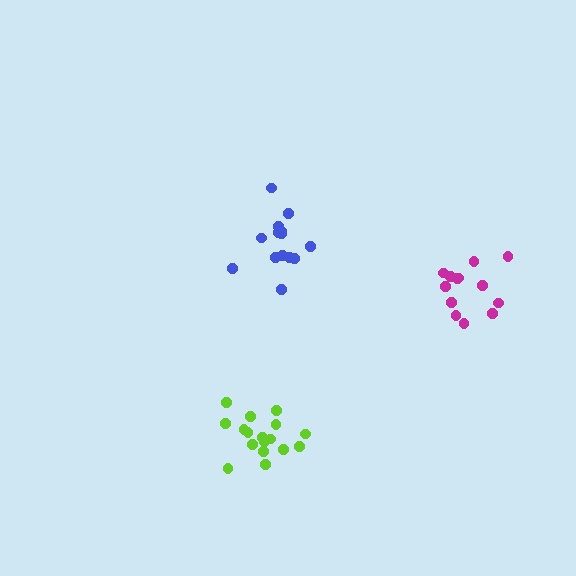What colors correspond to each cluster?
The clusters are colored: blue, lime, magenta.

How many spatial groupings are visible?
There are 3 spatial groupings.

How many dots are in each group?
Group 1: 14 dots, Group 2: 17 dots, Group 3: 13 dots (44 total).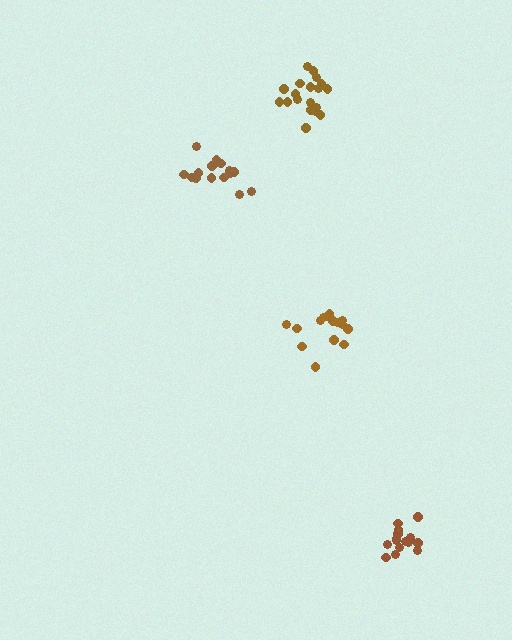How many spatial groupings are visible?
There are 4 spatial groupings.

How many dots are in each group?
Group 1: 16 dots, Group 2: 15 dots, Group 3: 17 dots, Group 4: 19 dots (67 total).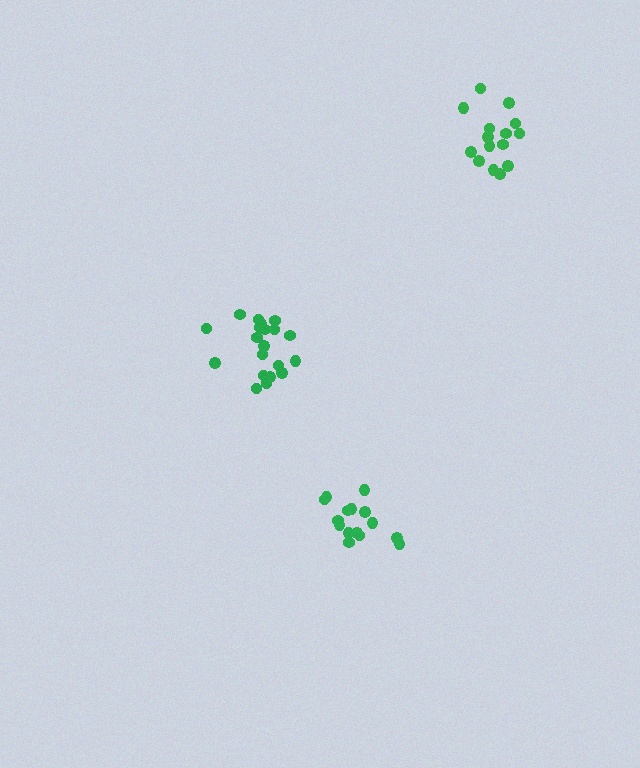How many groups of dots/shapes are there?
There are 3 groups.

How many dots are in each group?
Group 1: 15 dots, Group 2: 20 dots, Group 3: 15 dots (50 total).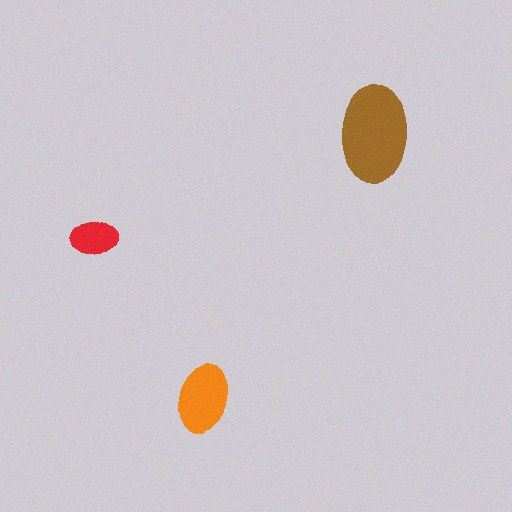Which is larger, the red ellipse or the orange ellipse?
The orange one.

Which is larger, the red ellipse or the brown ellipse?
The brown one.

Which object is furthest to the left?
The red ellipse is leftmost.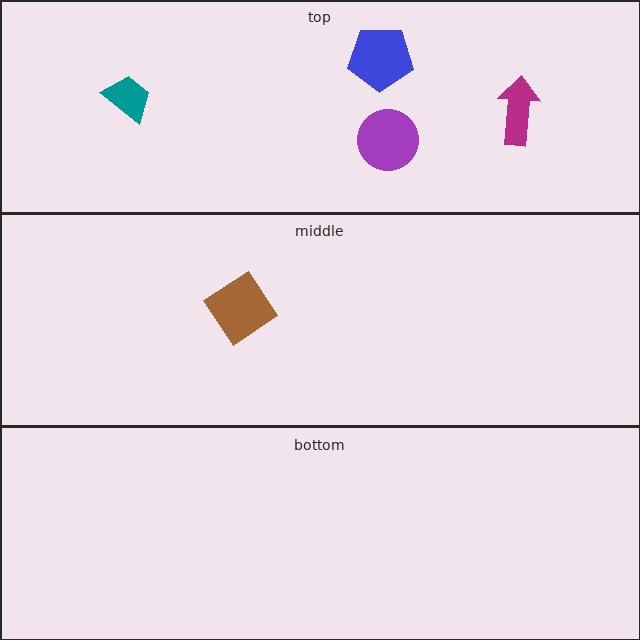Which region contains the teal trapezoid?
The top region.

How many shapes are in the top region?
4.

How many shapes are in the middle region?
1.